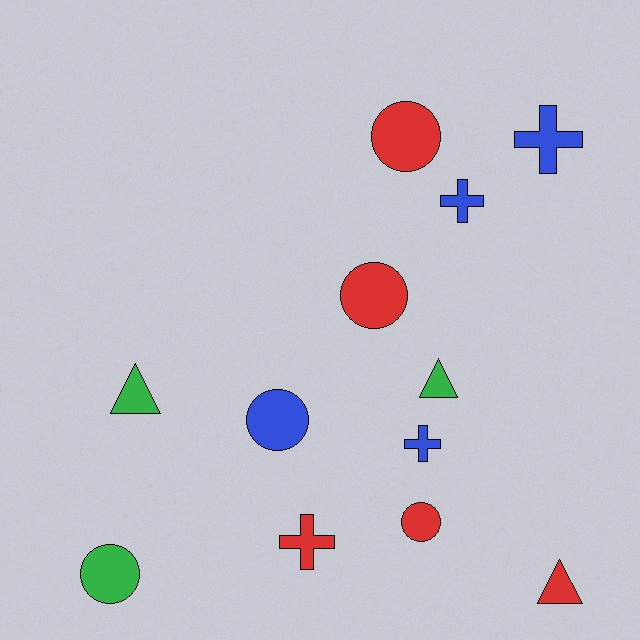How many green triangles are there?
There are 2 green triangles.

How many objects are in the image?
There are 12 objects.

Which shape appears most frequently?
Circle, with 5 objects.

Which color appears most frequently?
Red, with 5 objects.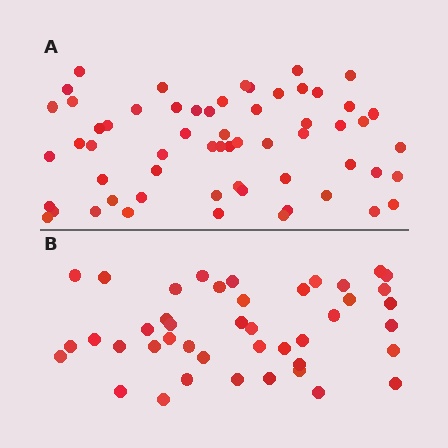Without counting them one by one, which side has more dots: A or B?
Region A (the top region) has more dots.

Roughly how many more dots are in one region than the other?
Region A has approximately 15 more dots than region B.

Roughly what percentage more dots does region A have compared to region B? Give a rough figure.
About 40% more.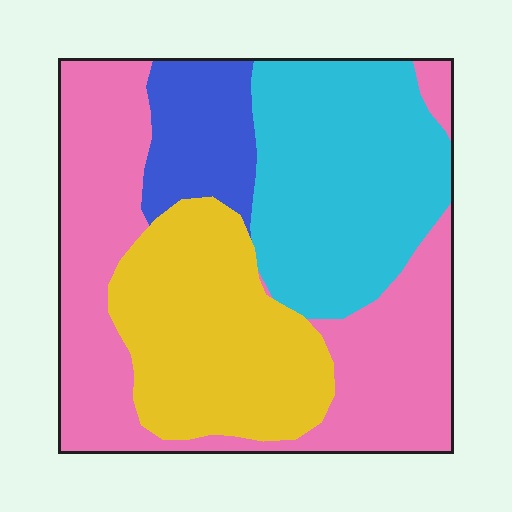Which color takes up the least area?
Blue, at roughly 10%.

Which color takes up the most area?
Pink, at roughly 40%.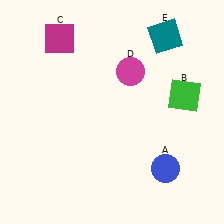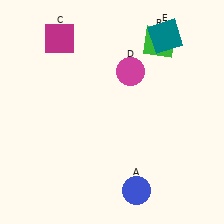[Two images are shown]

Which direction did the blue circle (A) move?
The blue circle (A) moved left.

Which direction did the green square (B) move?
The green square (B) moved up.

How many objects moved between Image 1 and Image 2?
2 objects moved between the two images.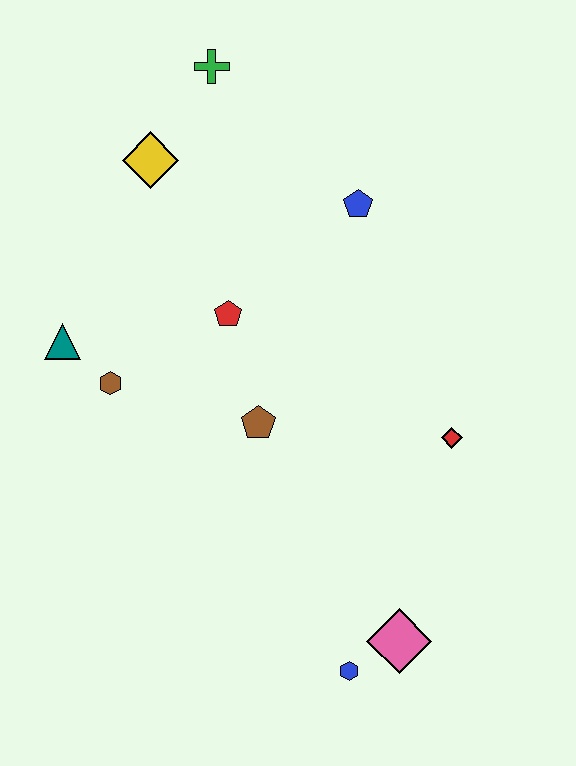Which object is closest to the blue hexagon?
The pink diamond is closest to the blue hexagon.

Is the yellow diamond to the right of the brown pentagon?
No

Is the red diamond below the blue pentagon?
Yes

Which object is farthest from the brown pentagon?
The green cross is farthest from the brown pentagon.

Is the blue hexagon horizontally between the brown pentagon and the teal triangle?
No